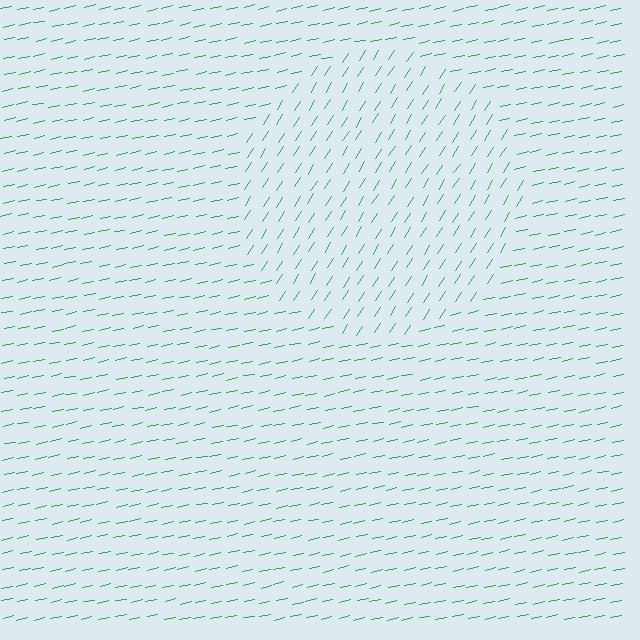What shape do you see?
I see a circle.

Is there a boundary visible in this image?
Yes, there is a texture boundary formed by a change in line orientation.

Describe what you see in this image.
The image is filled with small green line segments. A circle region in the image has lines oriented differently from the surrounding lines, creating a visible texture boundary.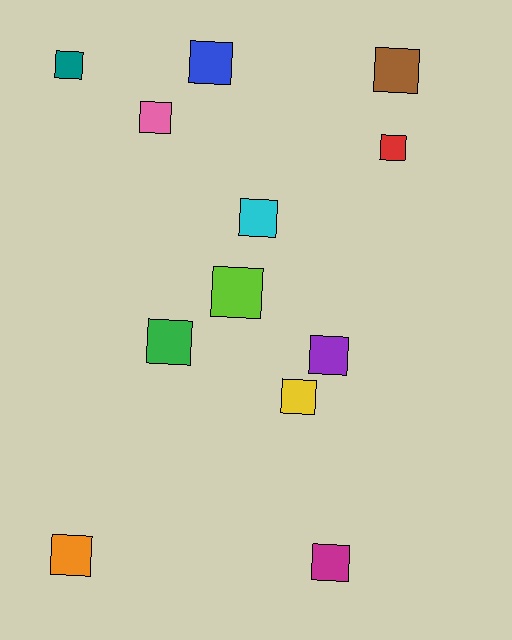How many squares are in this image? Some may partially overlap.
There are 12 squares.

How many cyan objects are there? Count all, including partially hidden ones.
There is 1 cyan object.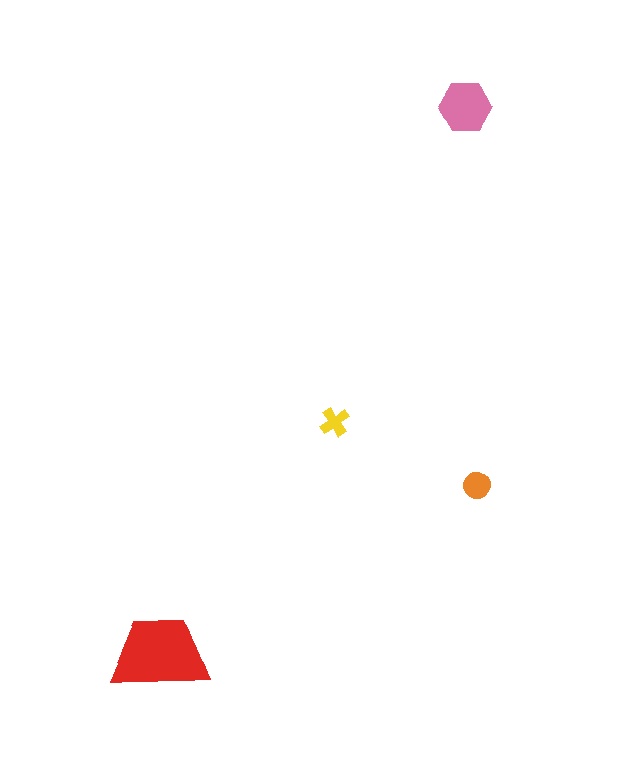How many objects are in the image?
There are 4 objects in the image.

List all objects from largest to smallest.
The red trapezoid, the pink hexagon, the orange circle, the yellow cross.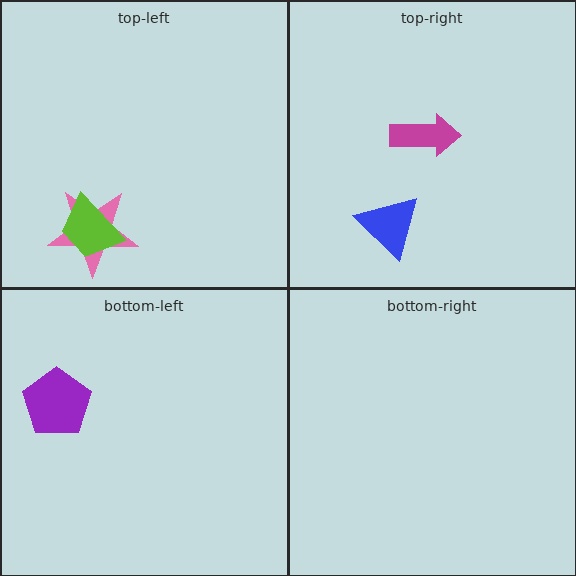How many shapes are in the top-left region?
2.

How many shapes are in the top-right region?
2.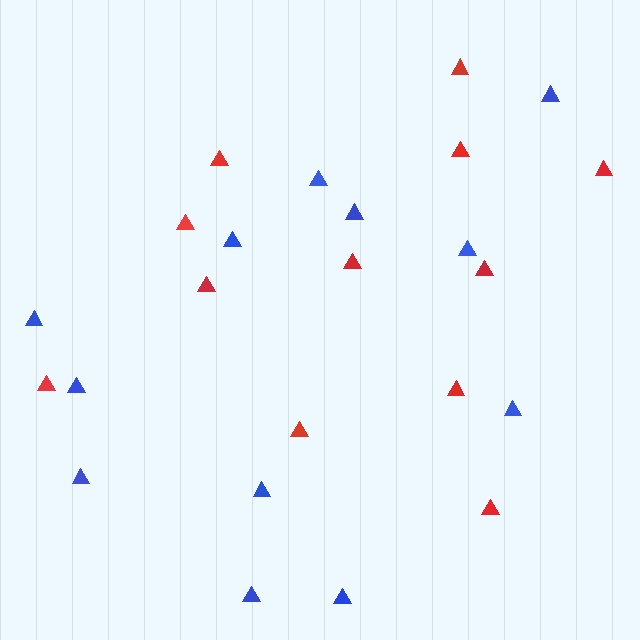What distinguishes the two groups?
There are 2 groups: one group of red triangles (12) and one group of blue triangles (12).